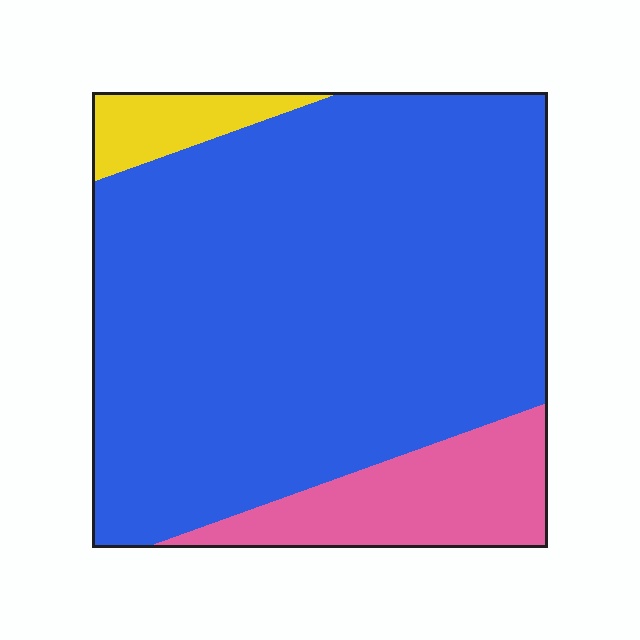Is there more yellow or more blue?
Blue.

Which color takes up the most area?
Blue, at roughly 80%.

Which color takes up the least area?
Yellow, at roughly 5%.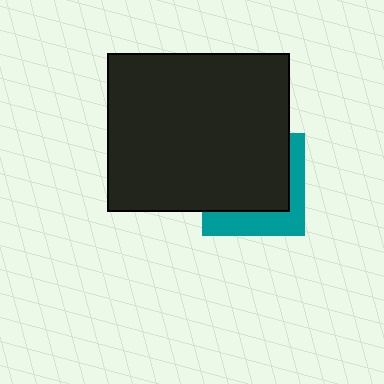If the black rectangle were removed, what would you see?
You would see the complete teal square.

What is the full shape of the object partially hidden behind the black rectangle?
The partially hidden object is a teal square.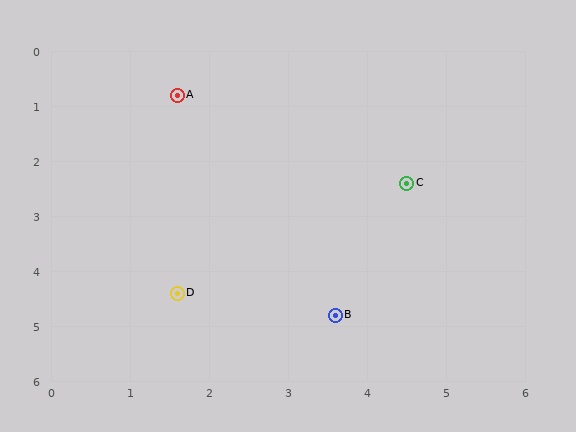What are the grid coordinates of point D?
Point D is at approximately (1.6, 4.4).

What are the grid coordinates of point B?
Point B is at approximately (3.6, 4.8).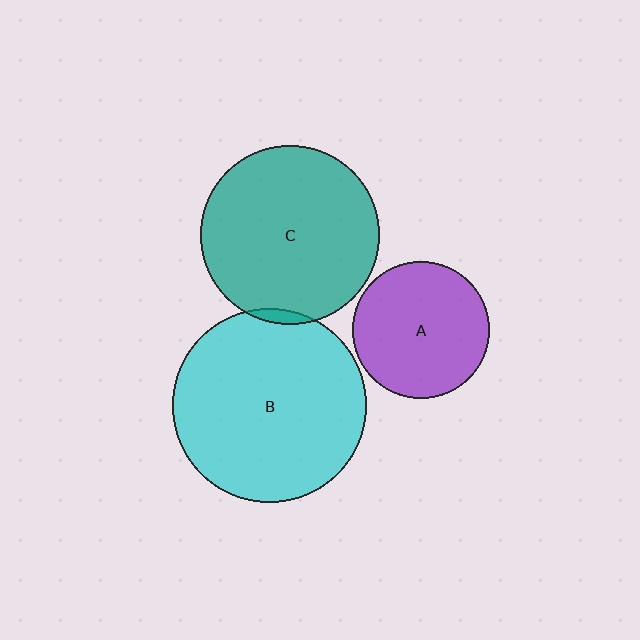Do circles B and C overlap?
Yes.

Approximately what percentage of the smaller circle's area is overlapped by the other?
Approximately 5%.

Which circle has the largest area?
Circle B (cyan).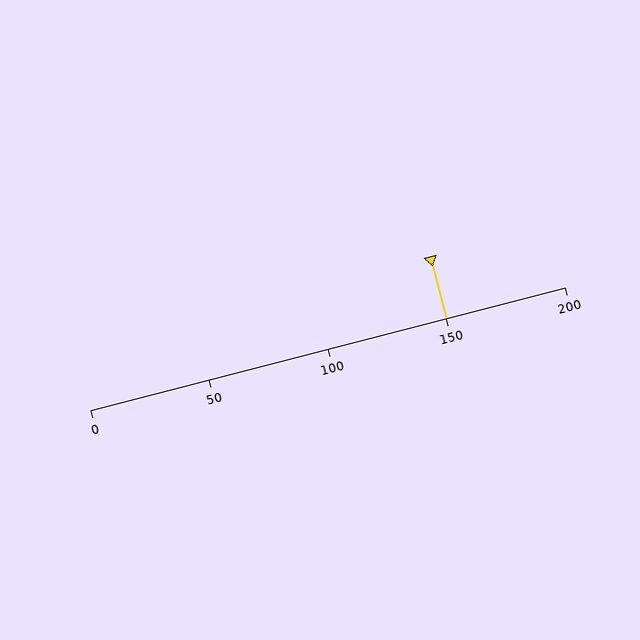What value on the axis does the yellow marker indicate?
The marker indicates approximately 150.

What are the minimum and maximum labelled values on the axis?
The axis runs from 0 to 200.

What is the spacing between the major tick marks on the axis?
The major ticks are spaced 50 apart.